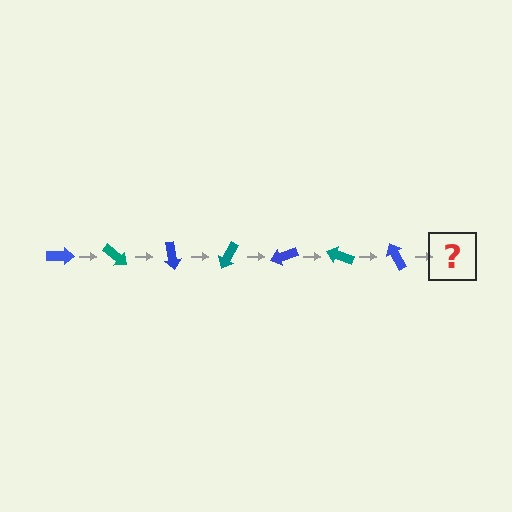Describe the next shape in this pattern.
It should be a teal arrow, rotated 280 degrees from the start.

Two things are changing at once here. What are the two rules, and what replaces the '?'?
The two rules are that it rotates 40 degrees each step and the color cycles through blue and teal. The '?' should be a teal arrow, rotated 280 degrees from the start.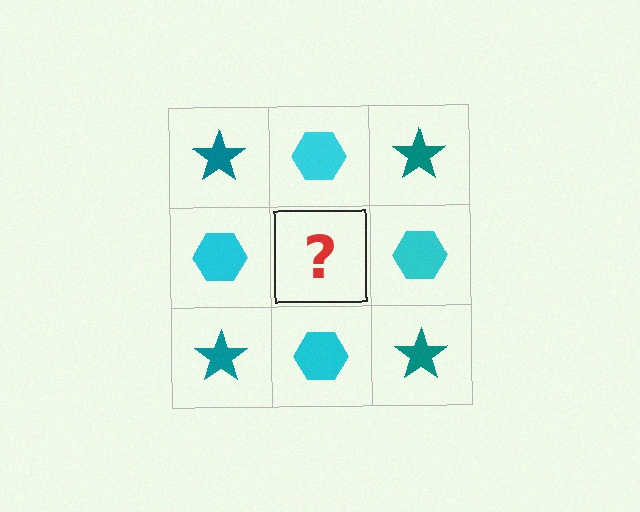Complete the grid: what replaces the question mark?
The question mark should be replaced with a teal star.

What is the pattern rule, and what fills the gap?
The rule is that it alternates teal star and cyan hexagon in a checkerboard pattern. The gap should be filled with a teal star.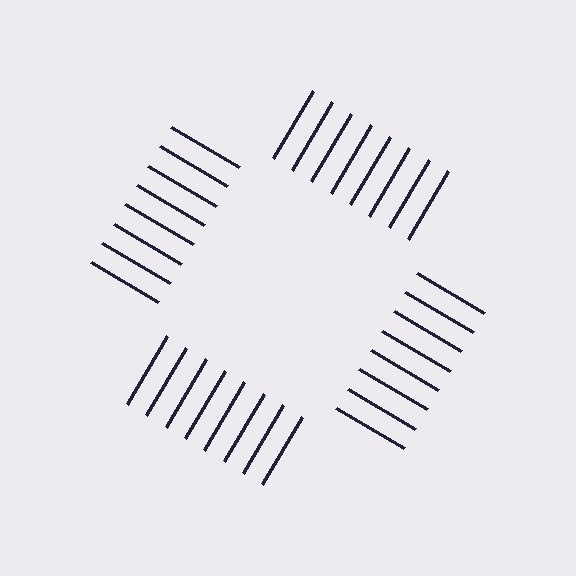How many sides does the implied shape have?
4 sides — the line-ends trace a square.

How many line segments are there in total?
32 — 8 along each of the 4 edges.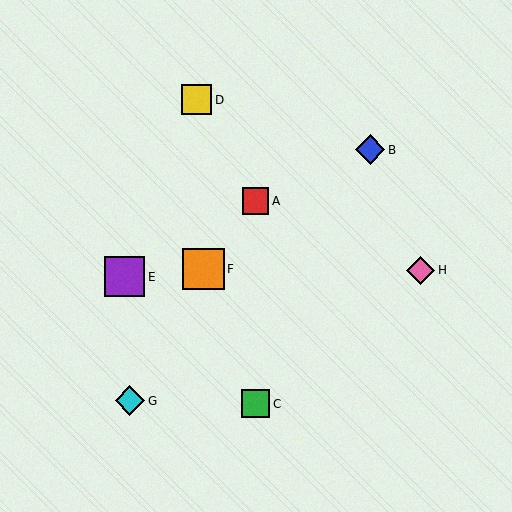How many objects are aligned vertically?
2 objects (A, C) are aligned vertically.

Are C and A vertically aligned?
Yes, both are at x≈256.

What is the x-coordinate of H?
Object H is at x≈421.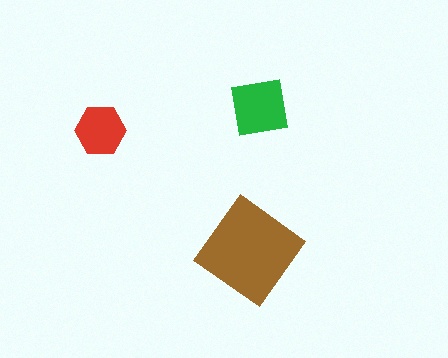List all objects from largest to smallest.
The brown diamond, the green square, the red hexagon.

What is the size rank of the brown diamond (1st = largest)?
1st.